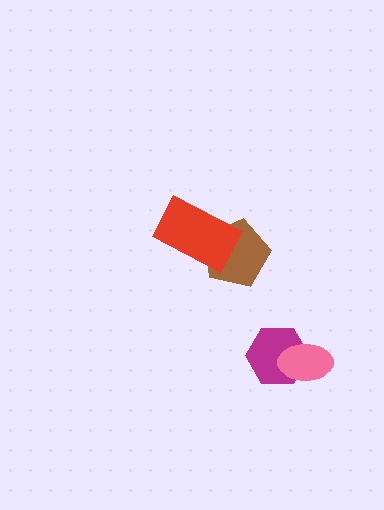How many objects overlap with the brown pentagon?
1 object overlaps with the brown pentagon.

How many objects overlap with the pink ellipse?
1 object overlaps with the pink ellipse.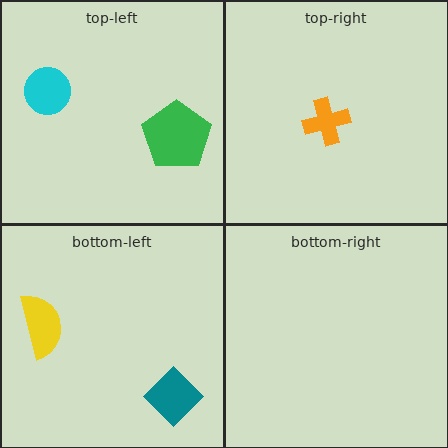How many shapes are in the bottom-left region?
2.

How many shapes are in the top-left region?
2.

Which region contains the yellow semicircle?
The bottom-left region.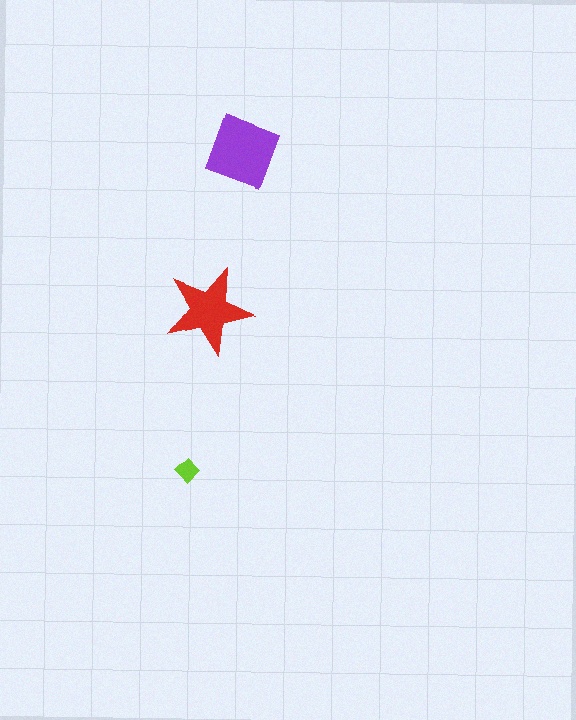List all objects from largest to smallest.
The purple square, the red star, the lime diamond.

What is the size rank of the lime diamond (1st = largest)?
3rd.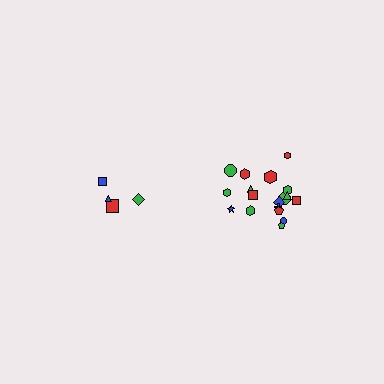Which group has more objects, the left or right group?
The right group.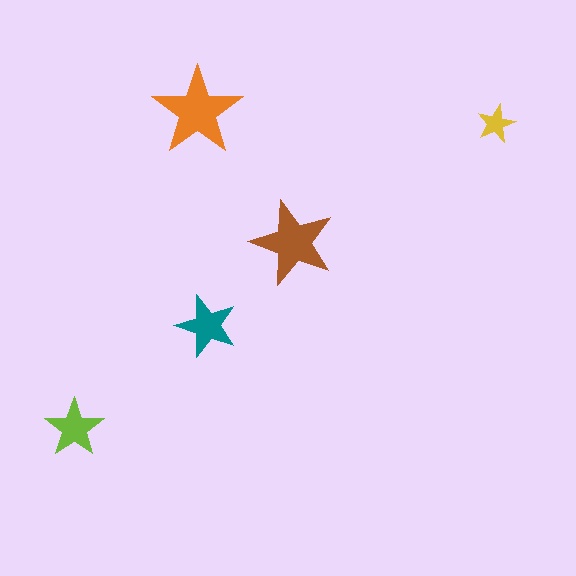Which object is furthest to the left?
The lime star is leftmost.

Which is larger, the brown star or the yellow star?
The brown one.